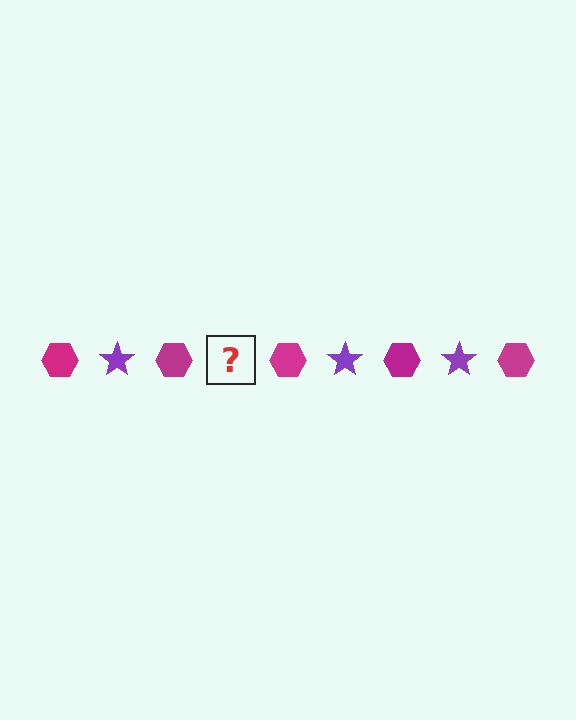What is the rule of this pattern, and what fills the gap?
The rule is that the pattern alternates between magenta hexagon and purple star. The gap should be filled with a purple star.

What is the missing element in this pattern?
The missing element is a purple star.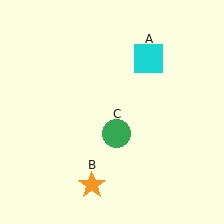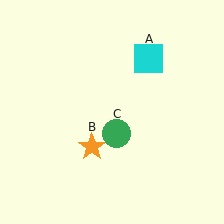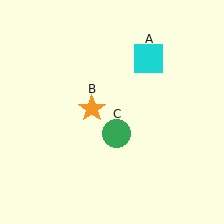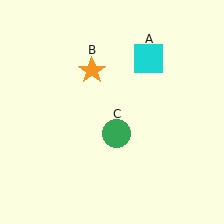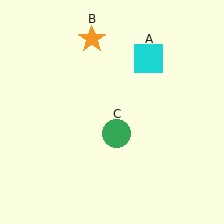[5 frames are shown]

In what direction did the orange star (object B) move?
The orange star (object B) moved up.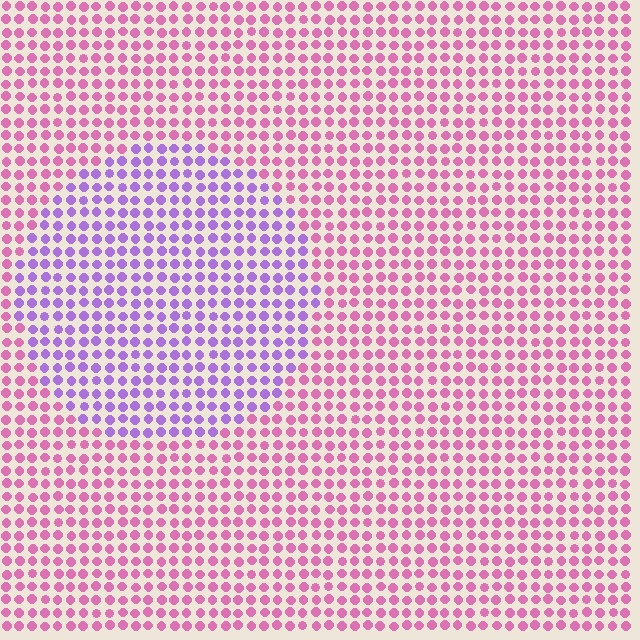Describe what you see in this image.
The image is filled with small pink elements in a uniform arrangement. A circle-shaped region is visible where the elements are tinted to a slightly different hue, forming a subtle color boundary.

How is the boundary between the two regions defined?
The boundary is defined purely by a slight shift in hue (about 49 degrees). Spacing, size, and orientation are identical on both sides.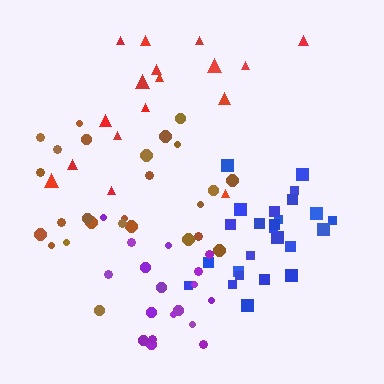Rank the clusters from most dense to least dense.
blue, purple, brown, red.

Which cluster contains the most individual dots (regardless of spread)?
Brown (26).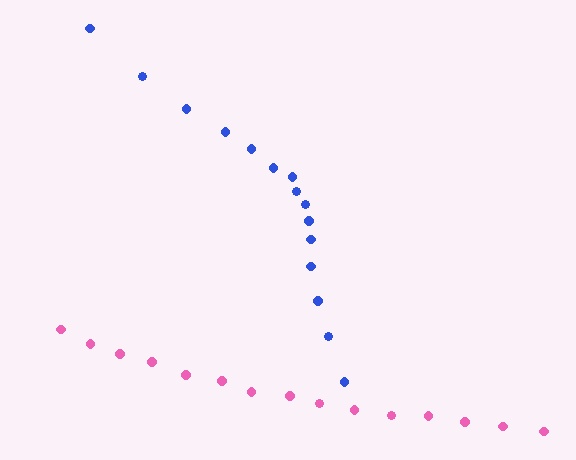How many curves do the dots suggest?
There are 2 distinct paths.